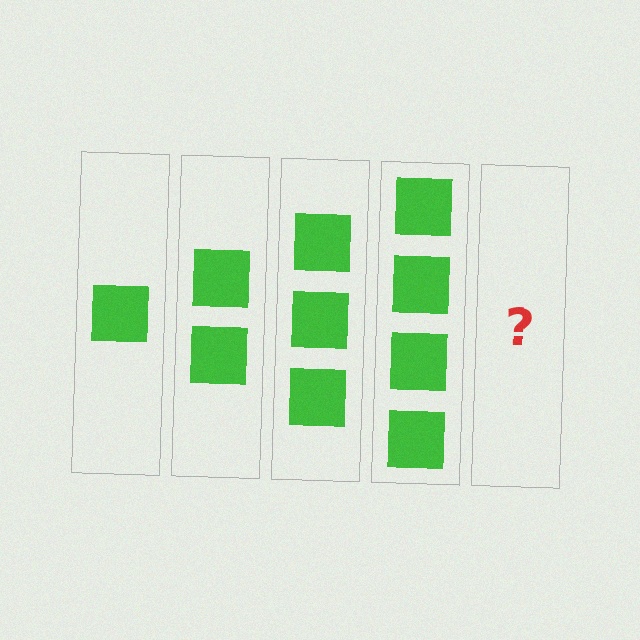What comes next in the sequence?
The next element should be 5 squares.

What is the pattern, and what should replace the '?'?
The pattern is that each step adds one more square. The '?' should be 5 squares.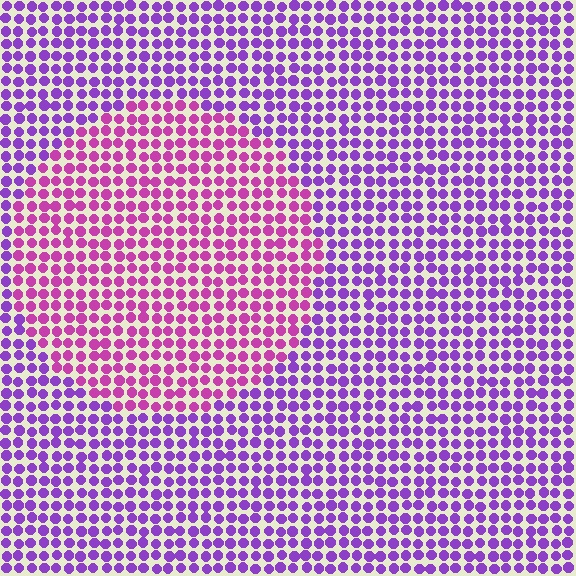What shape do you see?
I see a circle.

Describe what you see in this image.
The image is filled with small purple elements in a uniform arrangement. A circle-shaped region is visible where the elements are tinted to a slightly different hue, forming a subtle color boundary.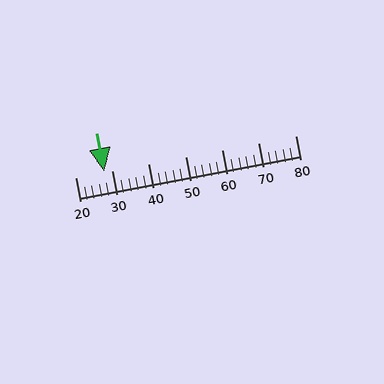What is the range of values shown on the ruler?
The ruler shows values from 20 to 80.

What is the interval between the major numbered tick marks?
The major tick marks are spaced 10 units apart.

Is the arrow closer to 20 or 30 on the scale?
The arrow is closer to 30.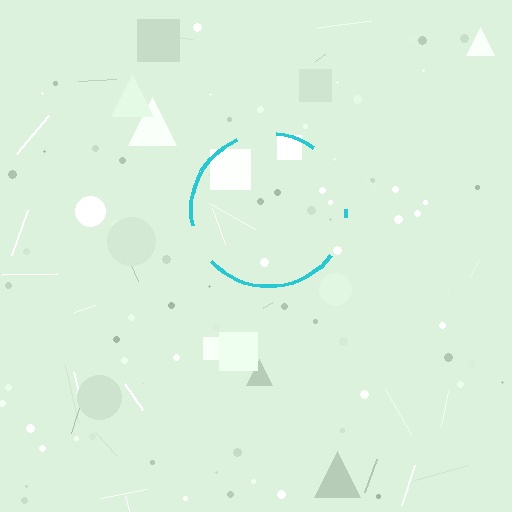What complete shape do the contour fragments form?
The contour fragments form a circle.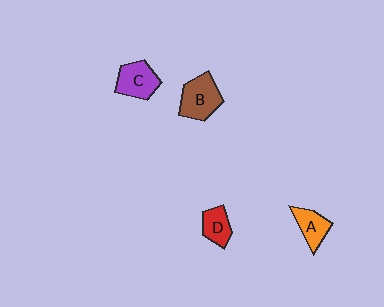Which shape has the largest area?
Shape B (brown).